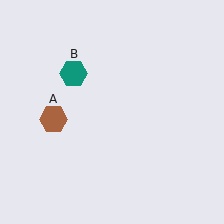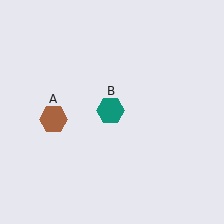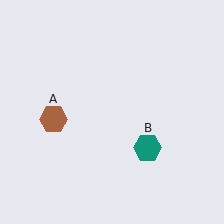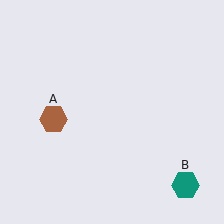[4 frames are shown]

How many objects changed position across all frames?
1 object changed position: teal hexagon (object B).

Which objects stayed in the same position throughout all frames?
Brown hexagon (object A) remained stationary.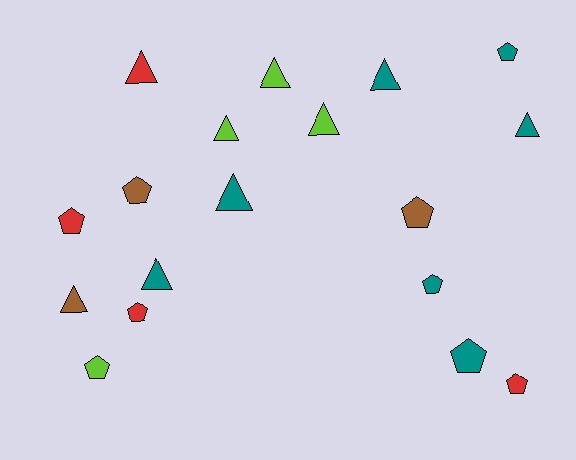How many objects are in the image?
There are 18 objects.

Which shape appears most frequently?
Triangle, with 9 objects.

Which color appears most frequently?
Teal, with 7 objects.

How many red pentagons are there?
There are 3 red pentagons.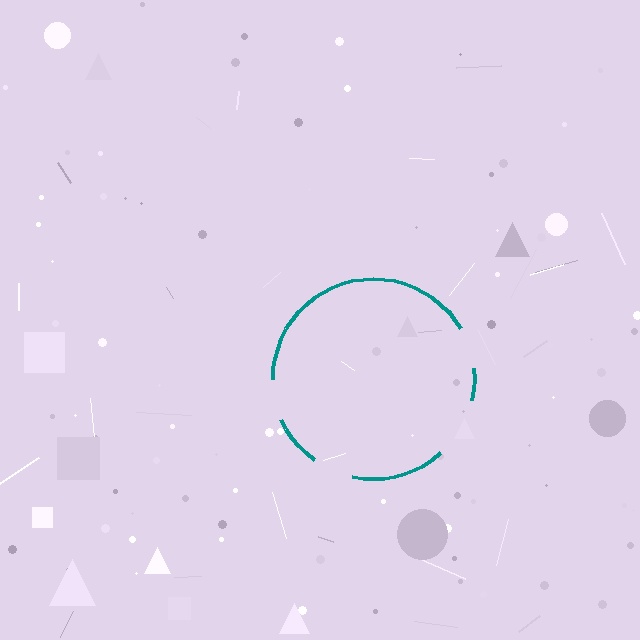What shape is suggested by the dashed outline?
The dashed outline suggests a circle.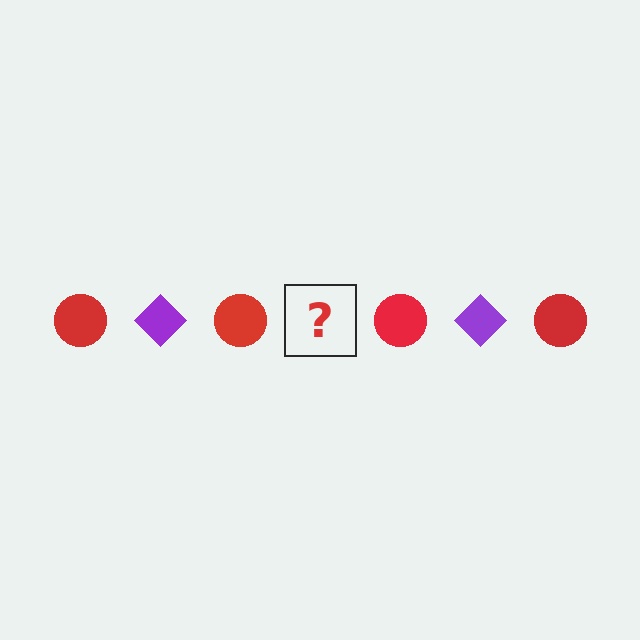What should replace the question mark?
The question mark should be replaced with a purple diamond.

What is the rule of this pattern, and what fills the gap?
The rule is that the pattern alternates between red circle and purple diamond. The gap should be filled with a purple diamond.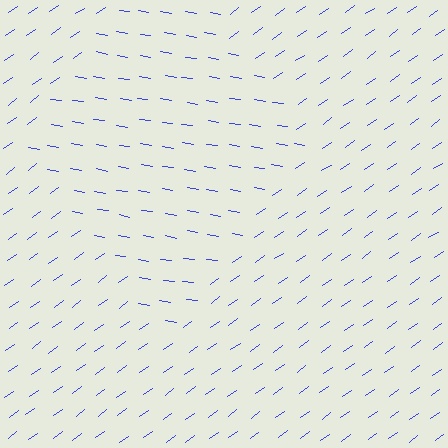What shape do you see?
I see a diamond.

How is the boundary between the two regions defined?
The boundary is defined purely by a change in line orientation (approximately 45 degrees difference). All lines are the same color and thickness.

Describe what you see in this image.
The image is filled with small blue line segments. A diamond region in the image has lines oriented differently from the surrounding lines, creating a visible texture boundary.